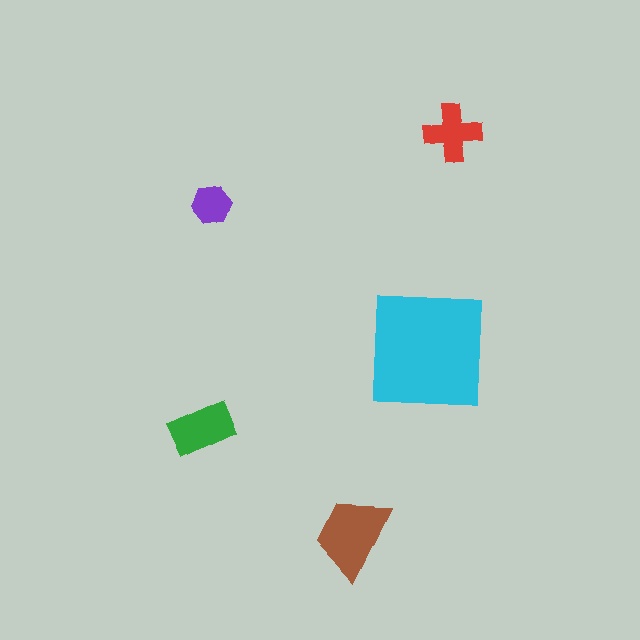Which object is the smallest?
The purple hexagon.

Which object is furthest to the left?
The green rectangle is leftmost.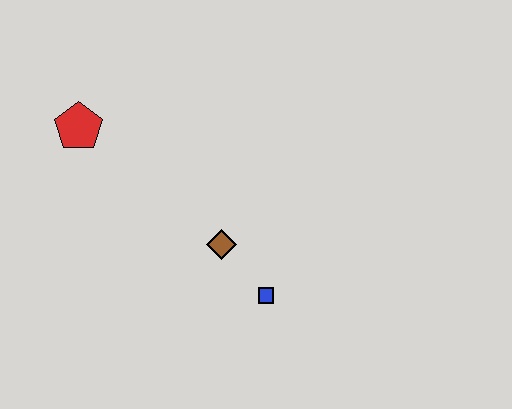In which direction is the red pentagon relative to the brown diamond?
The red pentagon is to the left of the brown diamond.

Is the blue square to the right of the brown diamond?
Yes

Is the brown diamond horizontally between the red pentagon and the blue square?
Yes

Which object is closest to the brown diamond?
The blue square is closest to the brown diamond.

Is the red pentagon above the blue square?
Yes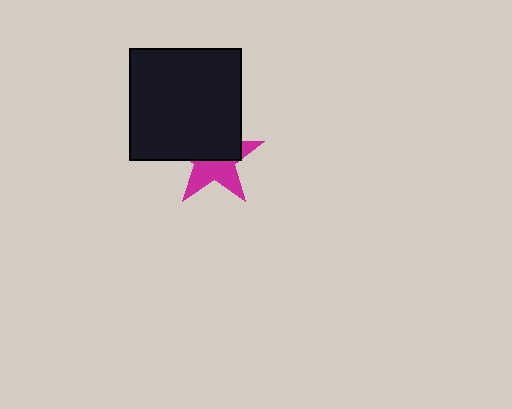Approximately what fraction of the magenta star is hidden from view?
Roughly 52% of the magenta star is hidden behind the black square.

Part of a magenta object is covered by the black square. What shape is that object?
It is a star.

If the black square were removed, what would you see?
You would see the complete magenta star.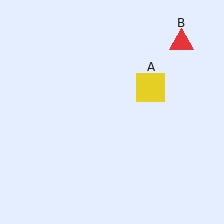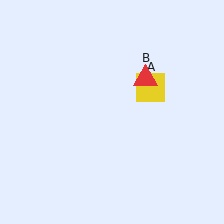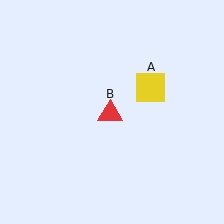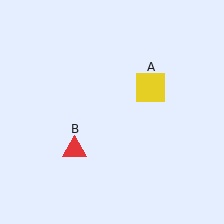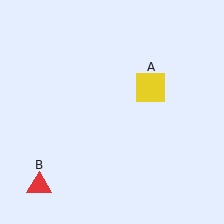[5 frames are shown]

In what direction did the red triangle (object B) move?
The red triangle (object B) moved down and to the left.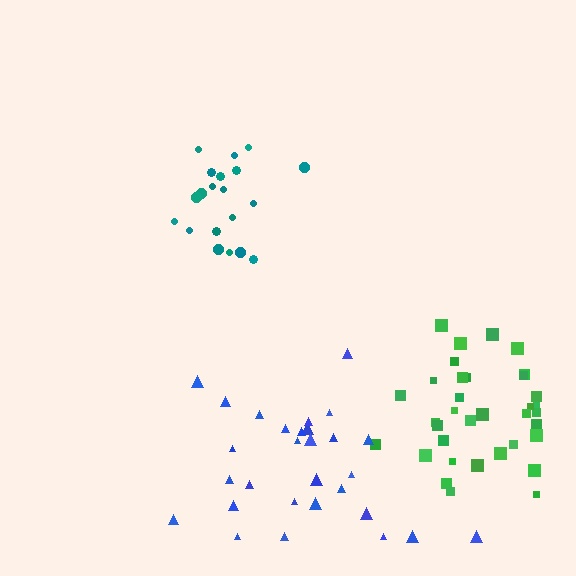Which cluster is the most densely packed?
Teal.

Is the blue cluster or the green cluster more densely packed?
Green.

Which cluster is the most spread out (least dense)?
Blue.